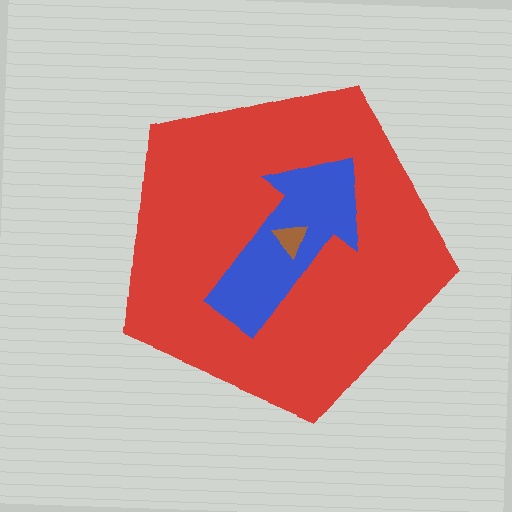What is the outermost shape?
The red pentagon.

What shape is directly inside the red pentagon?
The blue arrow.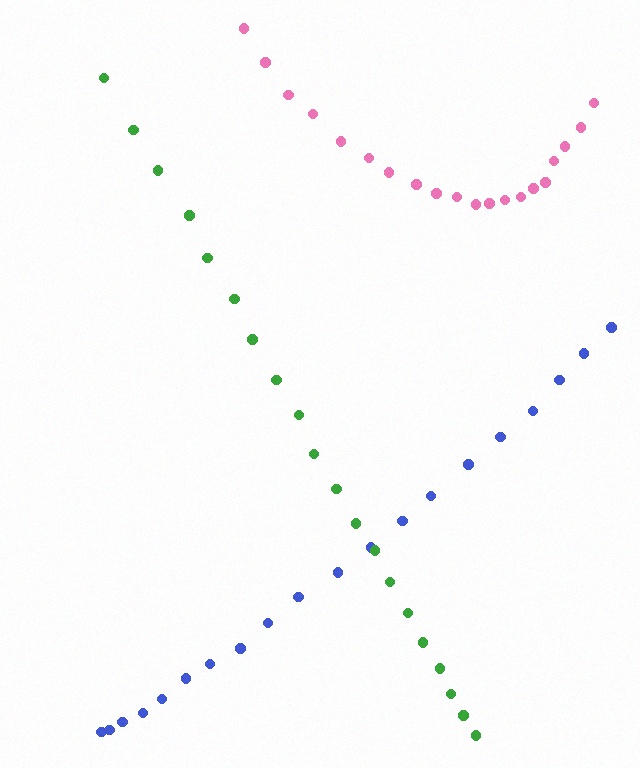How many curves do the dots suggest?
There are 3 distinct paths.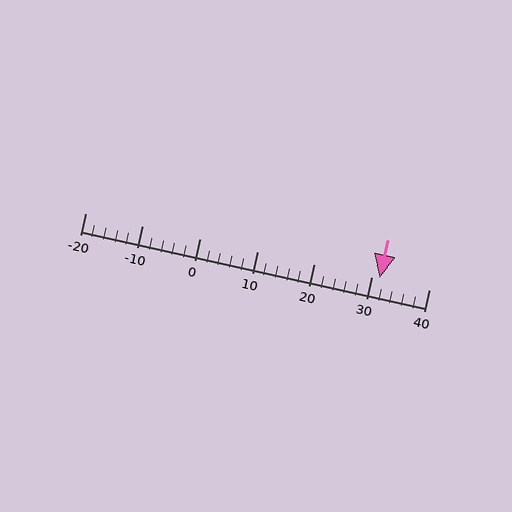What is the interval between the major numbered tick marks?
The major tick marks are spaced 10 units apart.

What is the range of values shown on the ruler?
The ruler shows values from -20 to 40.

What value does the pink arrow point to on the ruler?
The pink arrow points to approximately 31.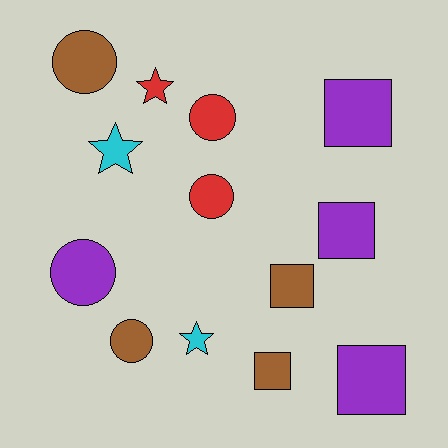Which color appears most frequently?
Brown, with 4 objects.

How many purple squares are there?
There are 3 purple squares.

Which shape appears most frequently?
Circle, with 5 objects.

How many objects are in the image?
There are 13 objects.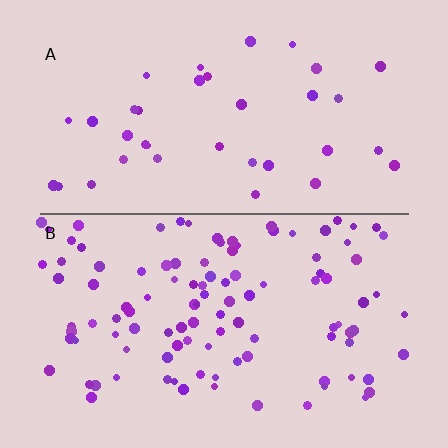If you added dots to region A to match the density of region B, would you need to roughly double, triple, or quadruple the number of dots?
Approximately triple.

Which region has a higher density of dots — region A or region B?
B (the bottom).